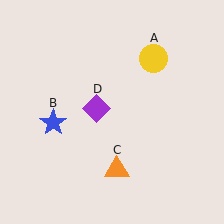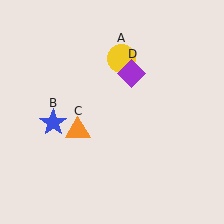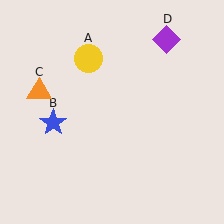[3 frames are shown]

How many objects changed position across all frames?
3 objects changed position: yellow circle (object A), orange triangle (object C), purple diamond (object D).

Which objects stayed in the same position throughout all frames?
Blue star (object B) remained stationary.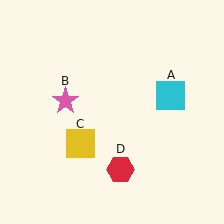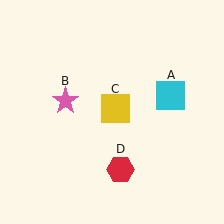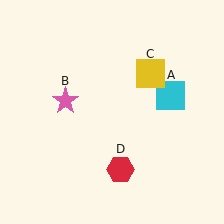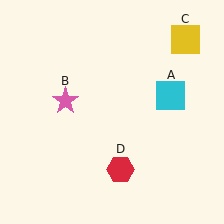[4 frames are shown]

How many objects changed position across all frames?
1 object changed position: yellow square (object C).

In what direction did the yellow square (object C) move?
The yellow square (object C) moved up and to the right.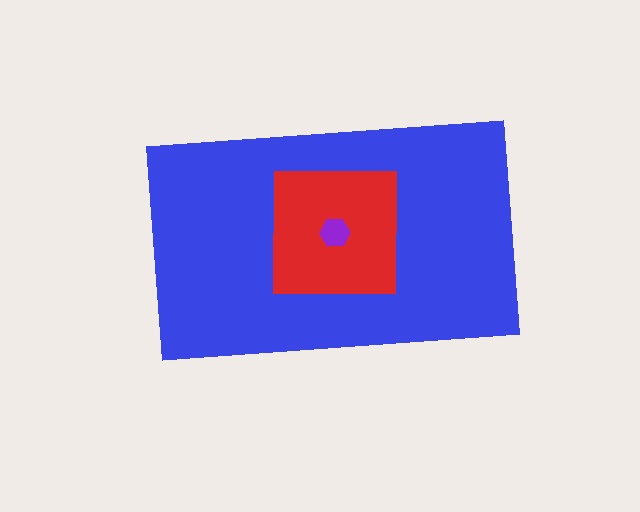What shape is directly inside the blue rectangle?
The red square.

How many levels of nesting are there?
3.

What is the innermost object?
The purple hexagon.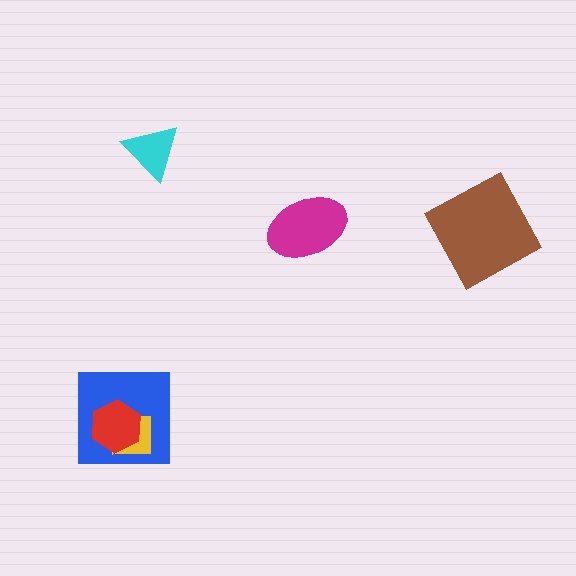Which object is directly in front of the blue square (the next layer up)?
The yellow square is directly in front of the blue square.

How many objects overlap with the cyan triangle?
0 objects overlap with the cyan triangle.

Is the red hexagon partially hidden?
No, no other shape covers it.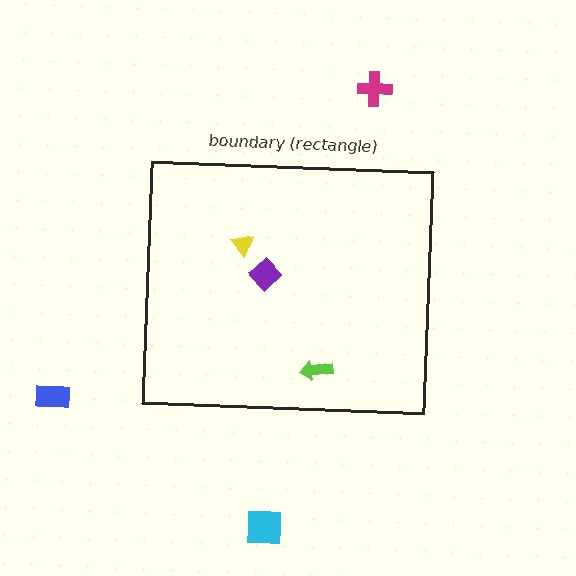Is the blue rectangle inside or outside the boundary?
Outside.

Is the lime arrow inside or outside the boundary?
Inside.